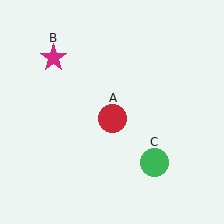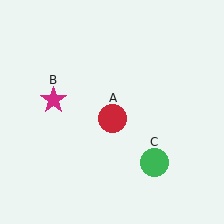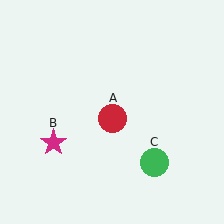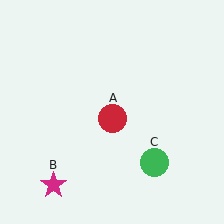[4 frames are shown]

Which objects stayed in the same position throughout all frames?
Red circle (object A) and green circle (object C) remained stationary.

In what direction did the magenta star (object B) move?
The magenta star (object B) moved down.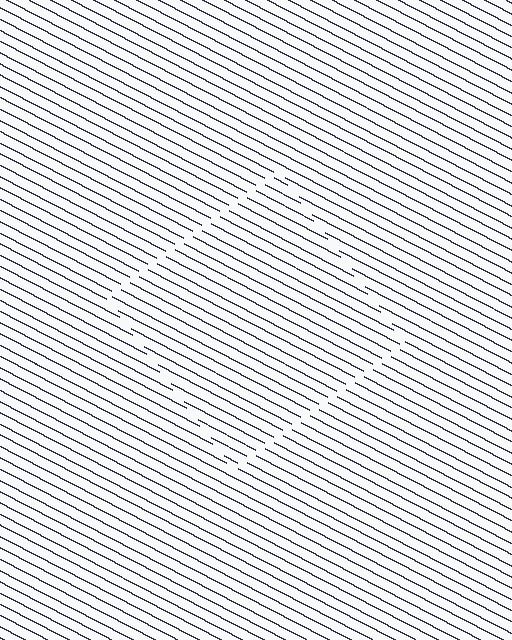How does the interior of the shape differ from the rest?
The interior of the shape contains the same grating, shifted by half a period — the contour is defined by the phase discontinuity where line-ends from the inner and outer gratings abut.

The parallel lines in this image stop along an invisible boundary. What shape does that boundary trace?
An illusory square. The interior of the shape contains the same grating, shifted by half a period — the contour is defined by the phase discontinuity where line-ends from the inner and outer gratings abut.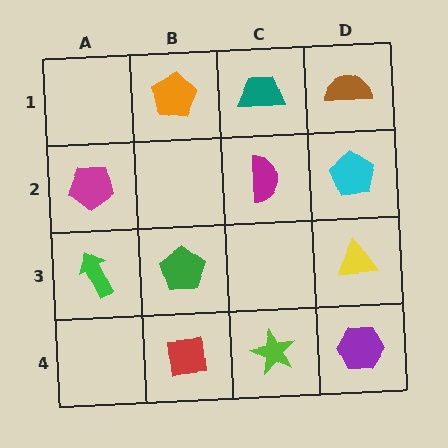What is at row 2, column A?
A magenta pentagon.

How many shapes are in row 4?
3 shapes.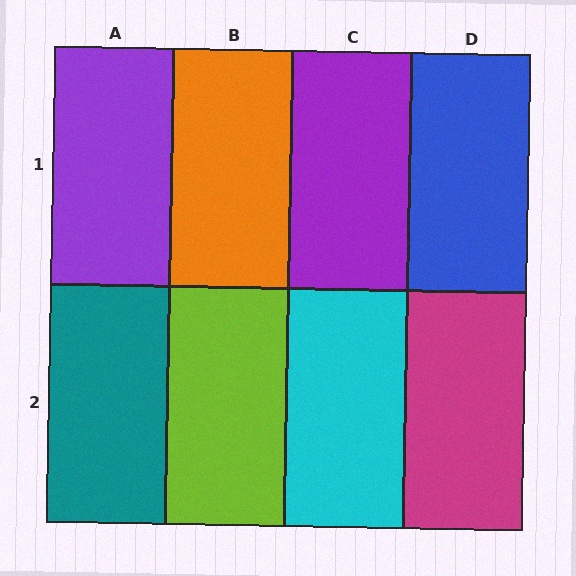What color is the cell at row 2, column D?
Magenta.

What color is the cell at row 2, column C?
Cyan.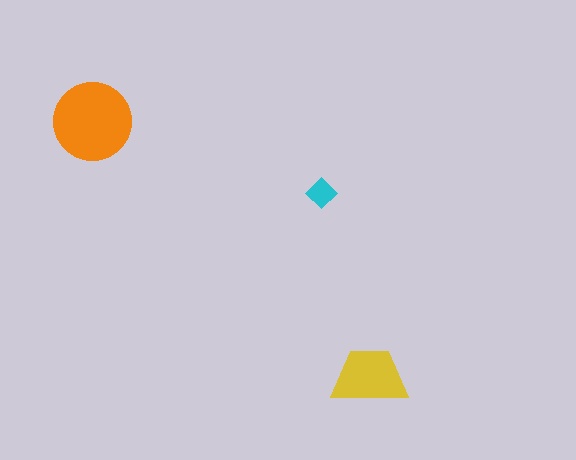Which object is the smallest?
The cyan diamond.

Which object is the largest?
The orange circle.